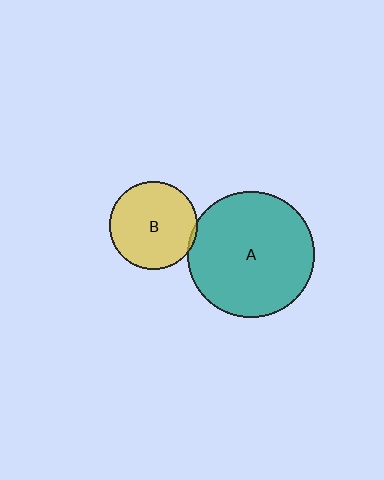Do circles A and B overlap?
Yes.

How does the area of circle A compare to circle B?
Approximately 2.1 times.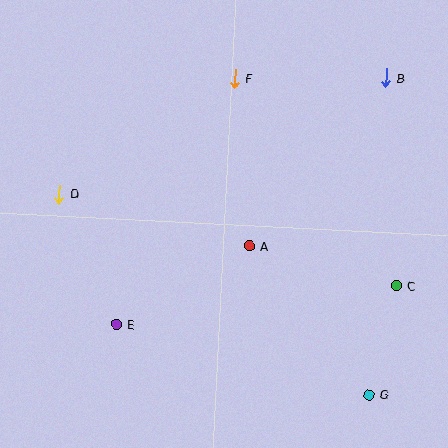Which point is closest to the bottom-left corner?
Point E is closest to the bottom-left corner.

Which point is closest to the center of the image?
Point A at (249, 246) is closest to the center.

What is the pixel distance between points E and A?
The distance between E and A is 155 pixels.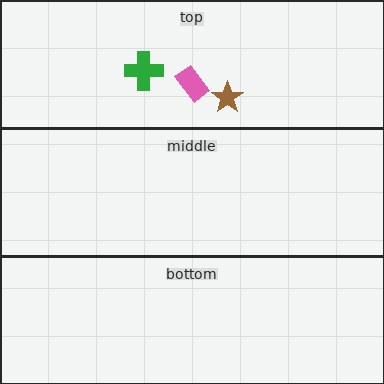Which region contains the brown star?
The top region.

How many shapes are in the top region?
3.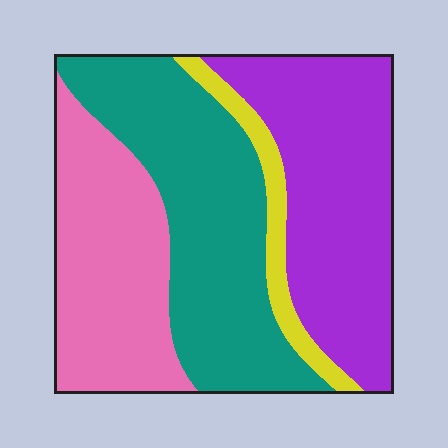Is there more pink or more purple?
Purple.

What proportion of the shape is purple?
Purple takes up about one third (1/3) of the shape.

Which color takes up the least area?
Yellow, at roughly 5%.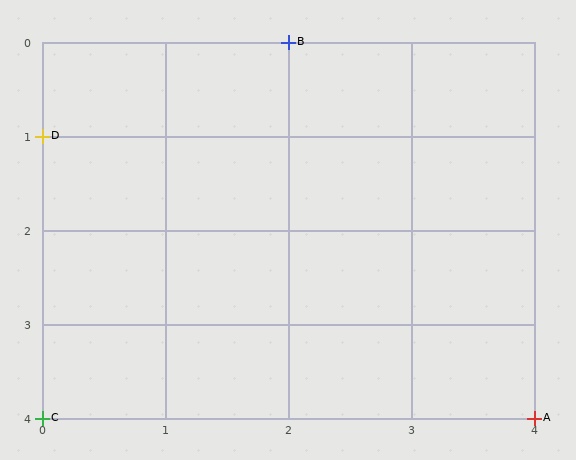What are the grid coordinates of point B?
Point B is at grid coordinates (2, 0).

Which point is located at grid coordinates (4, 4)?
Point A is at (4, 4).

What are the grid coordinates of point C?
Point C is at grid coordinates (0, 4).